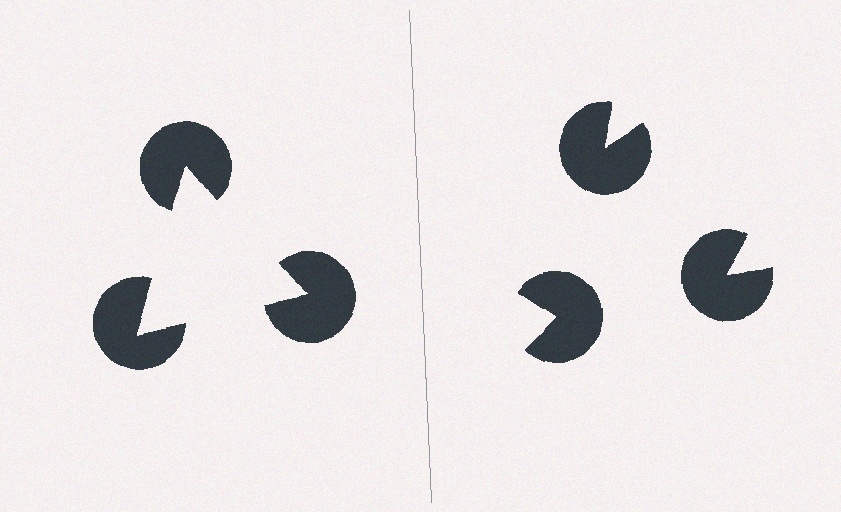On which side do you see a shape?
An illusory triangle appears on the left side. On the right side the wedge cuts are rotated, so no coherent shape forms.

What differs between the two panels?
The pac-man discs are positioned identically on both sides; only the wedge orientations differ. On the left they align to a triangle; on the right they are misaligned.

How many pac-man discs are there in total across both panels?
6 — 3 on each side.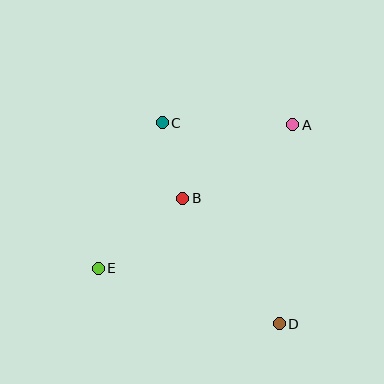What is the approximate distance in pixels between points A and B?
The distance between A and B is approximately 132 pixels.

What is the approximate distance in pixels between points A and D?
The distance between A and D is approximately 199 pixels.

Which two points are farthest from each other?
Points A and E are farthest from each other.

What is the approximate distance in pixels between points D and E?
The distance between D and E is approximately 189 pixels.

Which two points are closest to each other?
Points B and C are closest to each other.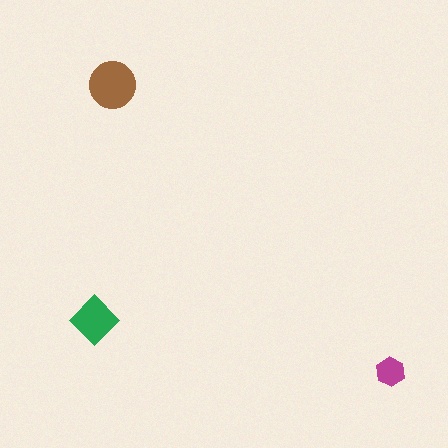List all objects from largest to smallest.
The brown circle, the green diamond, the magenta hexagon.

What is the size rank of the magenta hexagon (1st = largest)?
3rd.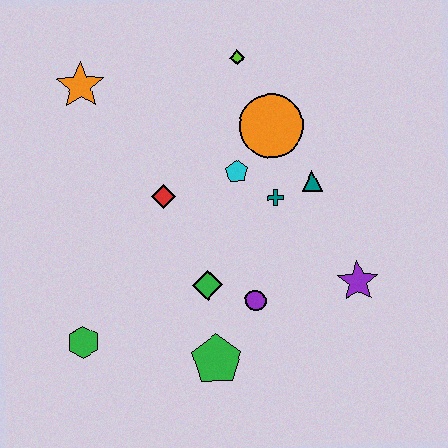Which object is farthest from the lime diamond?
The green hexagon is farthest from the lime diamond.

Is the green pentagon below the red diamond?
Yes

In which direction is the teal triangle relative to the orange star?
The teal triangle is to the right of the orange star.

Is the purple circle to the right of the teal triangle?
No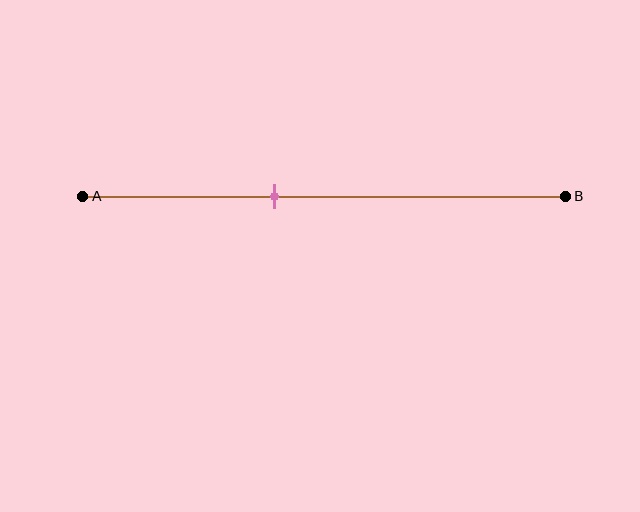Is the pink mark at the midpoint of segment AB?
No, the mark is at about 40% from A, not at the 50% midpoint.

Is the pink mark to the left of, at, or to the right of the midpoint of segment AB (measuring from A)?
The pink mark is to the left of the midpoint of segment AB.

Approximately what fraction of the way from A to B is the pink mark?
The pink mark is approximately 40% of the way from A to B.